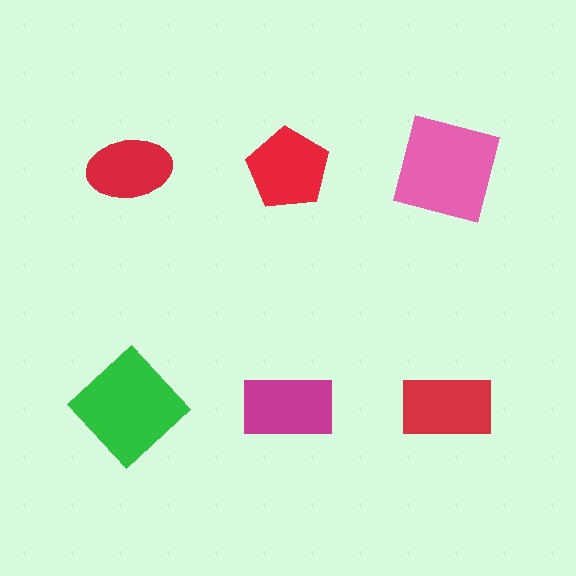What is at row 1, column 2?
A red pentagon.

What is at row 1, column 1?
A red ellipse.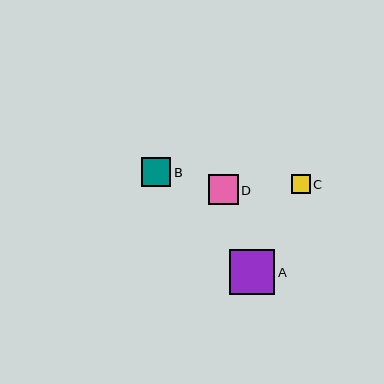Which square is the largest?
Square A is the largest with a size of approximately 45 pixels.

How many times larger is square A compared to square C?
Square A is approximately 2.4 times the size of square C.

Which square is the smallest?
Square C is the smallest with a size of approximately 19 pixels.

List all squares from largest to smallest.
From largest to smallest: A, D, B, C.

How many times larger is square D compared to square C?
Square D is approximately 1.5 times the size of square C.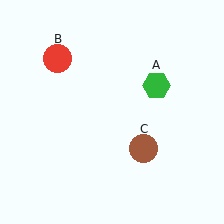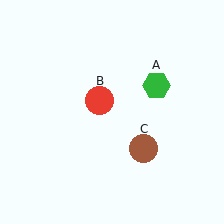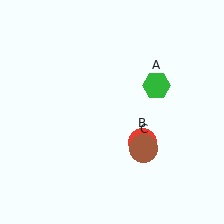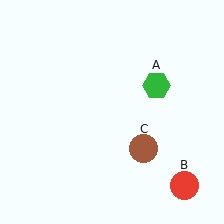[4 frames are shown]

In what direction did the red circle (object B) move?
The red circle (object B) moved down and to the right.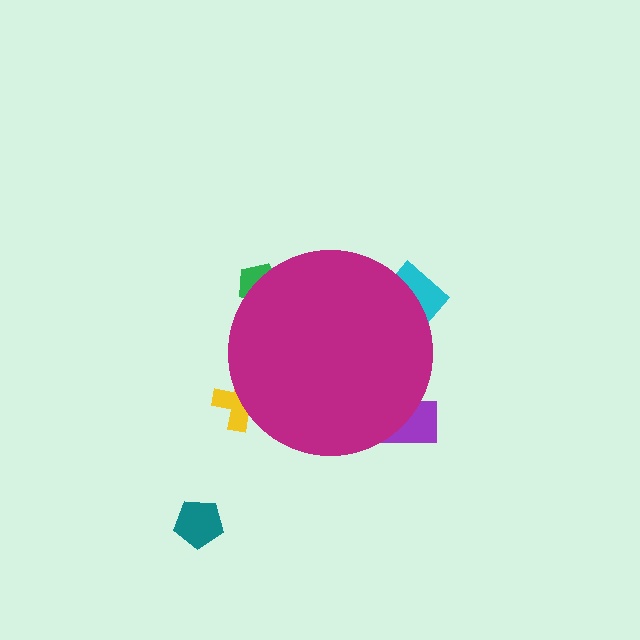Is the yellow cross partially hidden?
Yes, the yellow cross is partially hidden behind the magenta circle.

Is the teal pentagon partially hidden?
No, the teal pentagon is fully visible.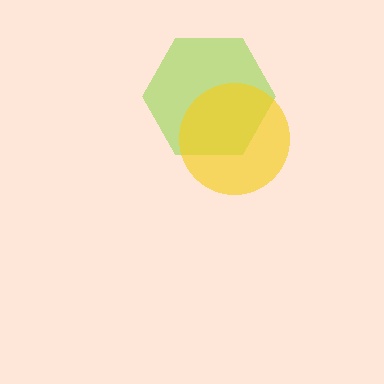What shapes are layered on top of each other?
The layered shapes are: a lime hexagon, a yellow circle.